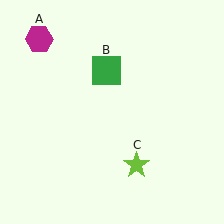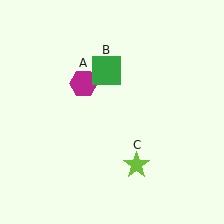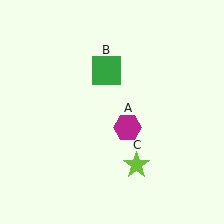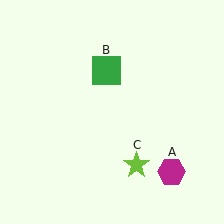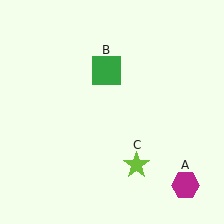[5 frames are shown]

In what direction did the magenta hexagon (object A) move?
The magenta hexagon (object A) moved down and to the right.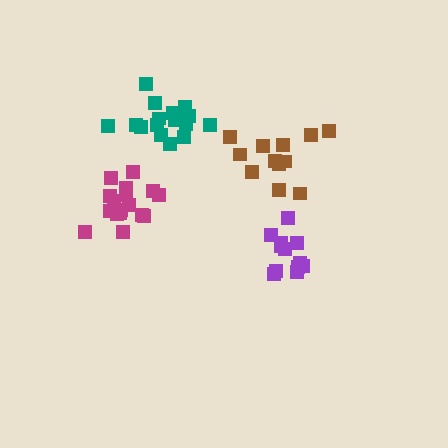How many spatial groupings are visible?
There are 4 spatial groupings.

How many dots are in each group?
Group 1: 12 dots, Group 2: 12 dots, Group 3: 17 dots, Group 4: 16 dots (57 total).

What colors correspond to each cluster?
The clusters are colored: brown, purple, magenta, teal.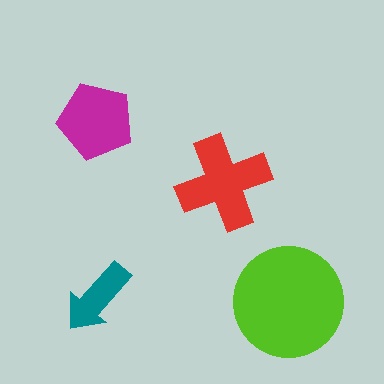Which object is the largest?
The lime circle.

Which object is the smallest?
The teal arrow.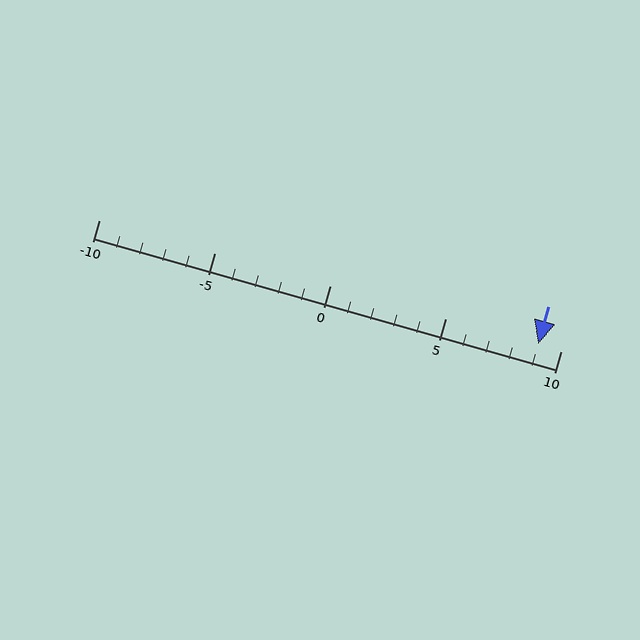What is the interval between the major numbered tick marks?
The major tick marks are spaced 5 units apart.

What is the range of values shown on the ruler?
The ruler shows values from -10 to 10.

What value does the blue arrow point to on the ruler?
The blue arrow points to approximately 9.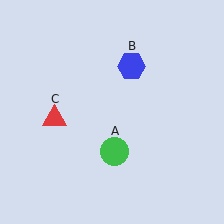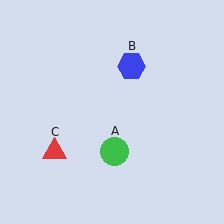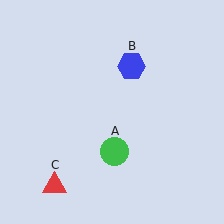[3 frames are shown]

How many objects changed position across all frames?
1 object changed position: red triangle (object C).